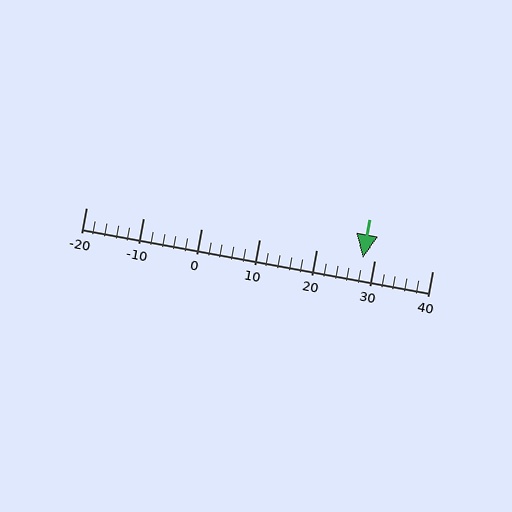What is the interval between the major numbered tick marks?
The major tick marks are spaced 10 units apart.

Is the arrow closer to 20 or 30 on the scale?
The arrow is closer to 30.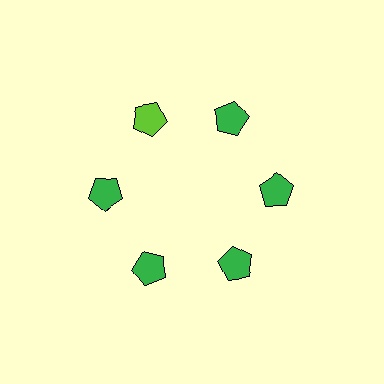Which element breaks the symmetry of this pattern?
The lime pentagon at roughly the 11 o'clock position breaks the symmetry. All other shapes are green pentagons.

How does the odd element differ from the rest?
It has a different color: lime instead of green.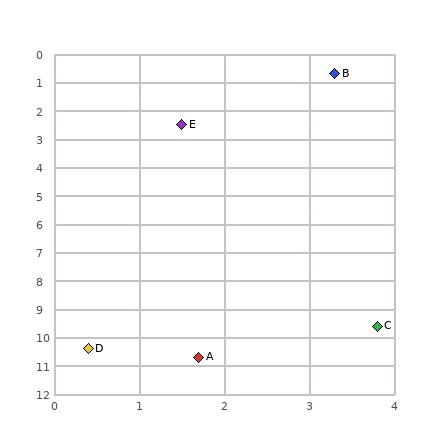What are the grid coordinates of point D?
Point D is at approximately (0.4, 10.4).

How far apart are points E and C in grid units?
Points E and C are about 7.5 grid units apart.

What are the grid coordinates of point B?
Point B is at approximately (3.3, 0.7).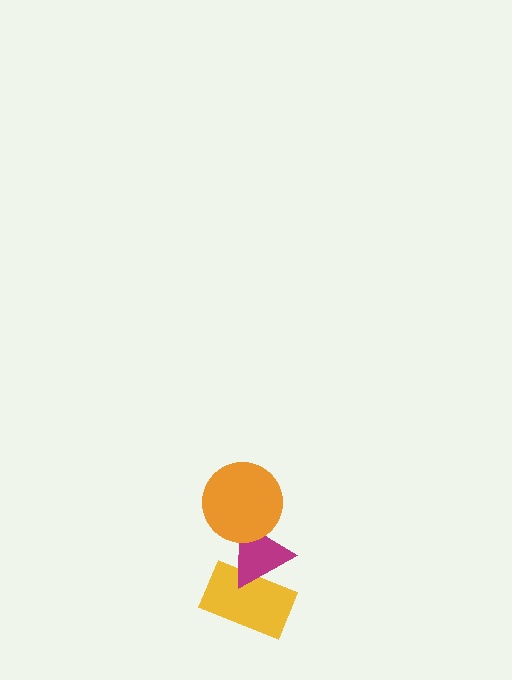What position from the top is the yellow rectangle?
The yellow rectangle is 3rd from the top.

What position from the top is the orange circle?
The orange circle is 1st from the top.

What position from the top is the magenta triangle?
The magenta triangle is 2nd from the top.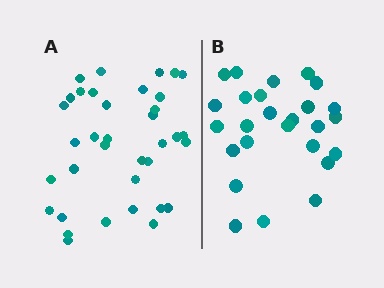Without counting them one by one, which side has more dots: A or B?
Region A (the left region) has more dots.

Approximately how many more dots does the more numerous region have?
Region A has roughly 10 or so more dots than region B.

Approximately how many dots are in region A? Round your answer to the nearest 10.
About 40 dots. (The exact count is 36, which rounds to 40.)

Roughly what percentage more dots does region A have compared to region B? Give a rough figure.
About 40% more.